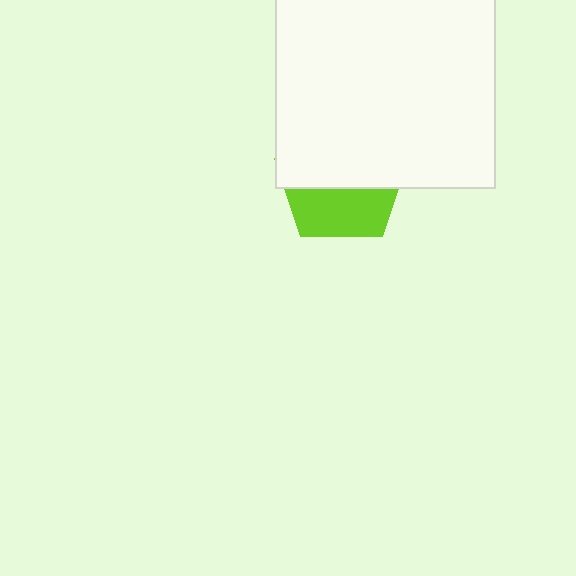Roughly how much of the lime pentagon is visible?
A small part of it is visible (roughly 40%).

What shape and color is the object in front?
The object in front is a white square.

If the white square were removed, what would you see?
You would see the complete lime pentagon.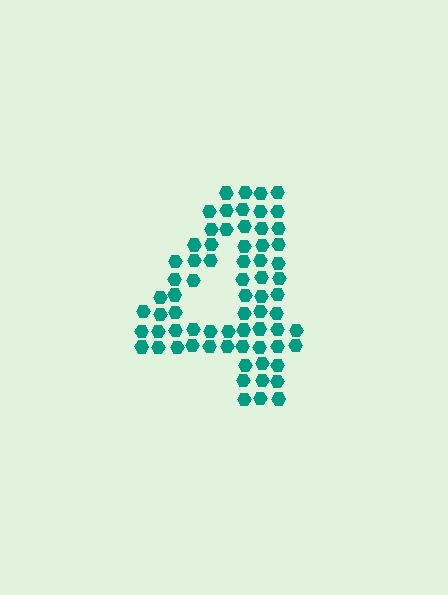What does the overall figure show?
The overall figure shows the digit 4.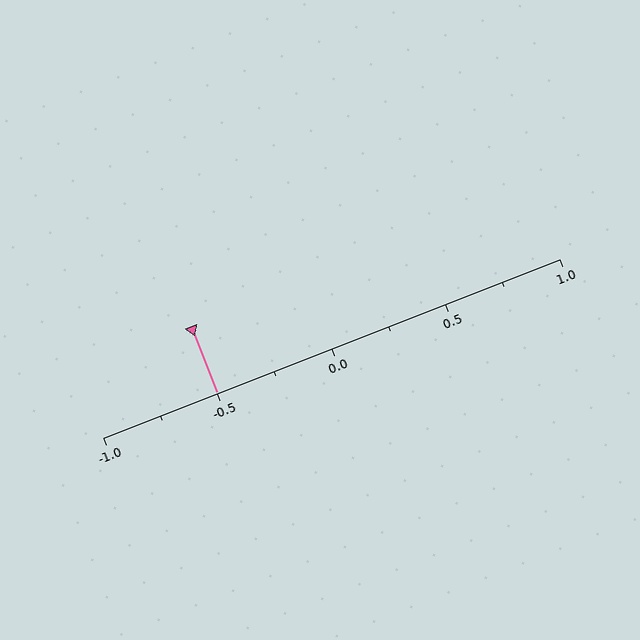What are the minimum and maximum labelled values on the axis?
The axis runs from -1.0 to 1.0.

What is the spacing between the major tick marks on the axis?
The major ticks are spaced 0.5 apart.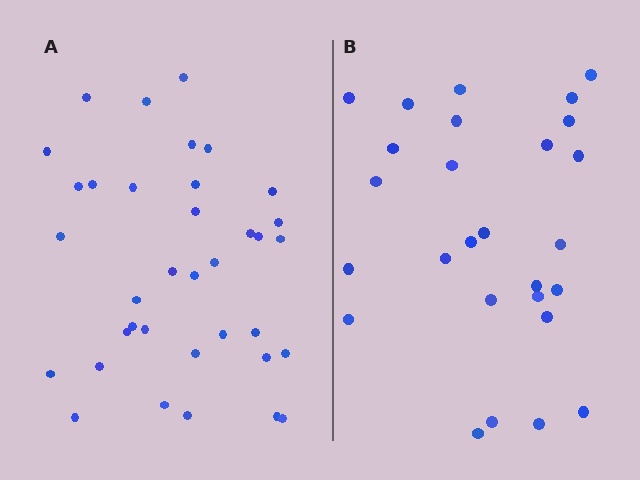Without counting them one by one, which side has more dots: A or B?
Region A (the left region) has more dots.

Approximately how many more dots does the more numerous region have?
Region A has roughly 8 or so more dots than region B.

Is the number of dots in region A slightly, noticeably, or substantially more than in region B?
Region A has noticeably more, but not dramatically so. The ratio is roughly 1.3 to 1.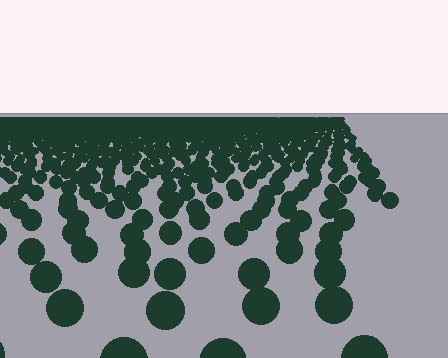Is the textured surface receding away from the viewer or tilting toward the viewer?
The surface is receding away from the viewer. Texture elements get smaller and denser toward the top.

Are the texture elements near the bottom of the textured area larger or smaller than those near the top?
Larger. Near the bottom, elements are closer to the viewer and appear at a bigger on-screen size.